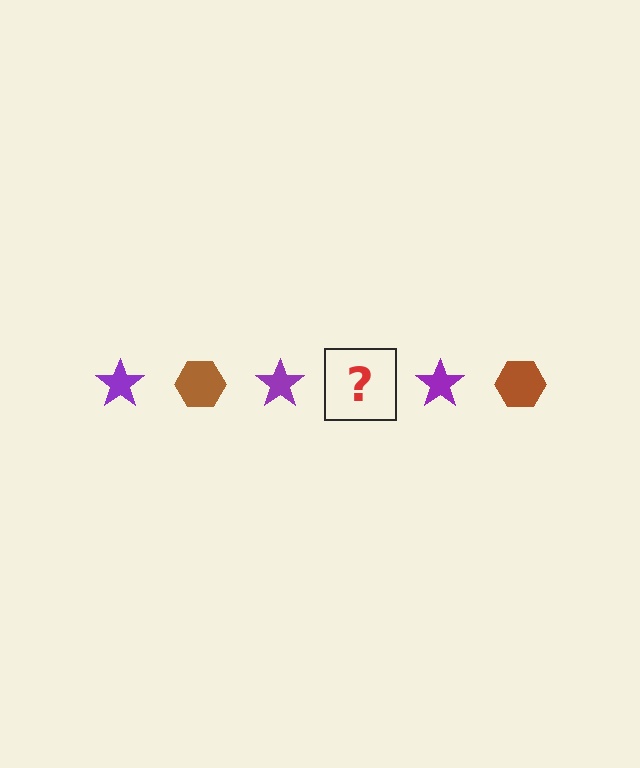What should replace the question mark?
The question mark should be replaced with a brown hexagon.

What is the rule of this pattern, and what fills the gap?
The rule is that the pattern alternates between purple star and brown hexagon. The gap should be filled with a brown hexagon.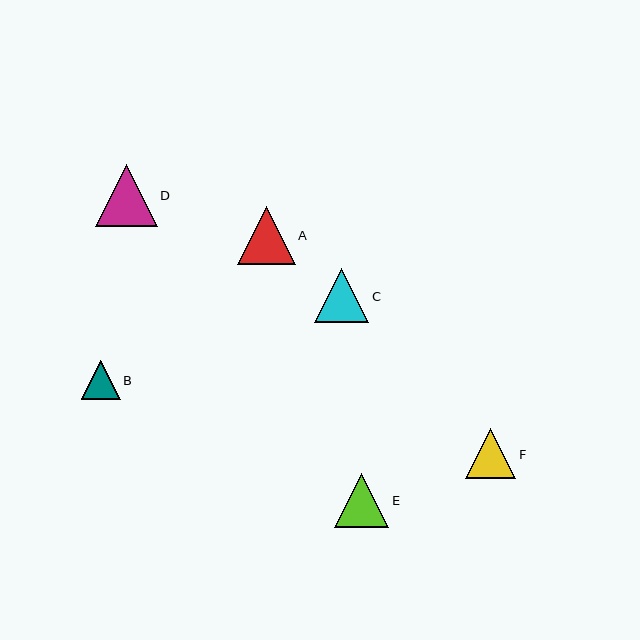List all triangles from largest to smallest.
From largest to smallest: D, A, C, E, F, B.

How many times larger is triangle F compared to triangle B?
Triangle F is approximately 1.3 times the size of triangle B.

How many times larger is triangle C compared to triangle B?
Triangle C is approximately 1.4 times the size of triangle B.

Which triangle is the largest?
Triangle D is the largest with a size of approximately 62 pixels.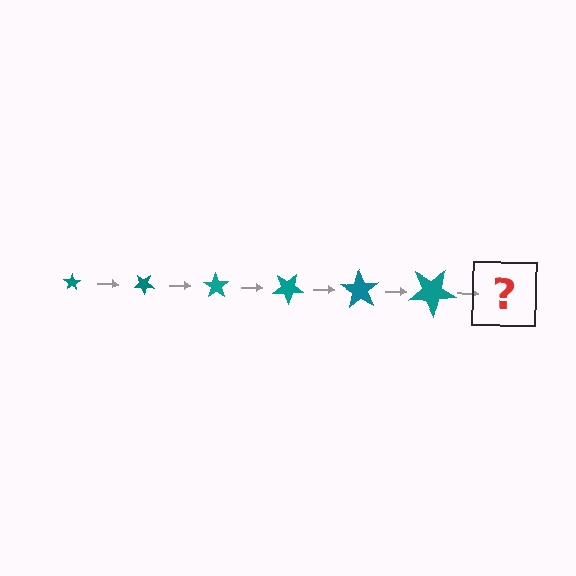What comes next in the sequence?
The next element should be a star, larger than the previous one and rotated 210 degrees from the start.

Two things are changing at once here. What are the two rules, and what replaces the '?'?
The two rules are that the star grows larger each step and it rotates 35 degrees each step. The '?' should be a star, larger than the previous one and rotated 210 degrees from the start.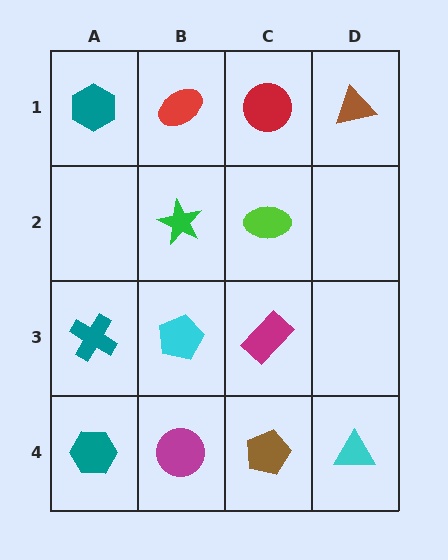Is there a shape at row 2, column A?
No, that cell is empty.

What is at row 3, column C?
A magenta rectangle.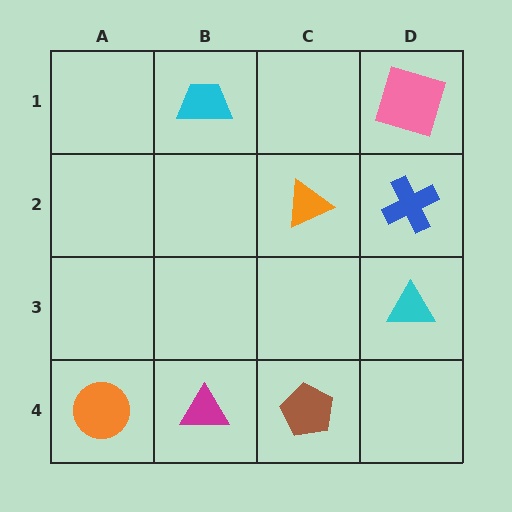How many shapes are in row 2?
2 shapes.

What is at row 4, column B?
A magenta triangle.